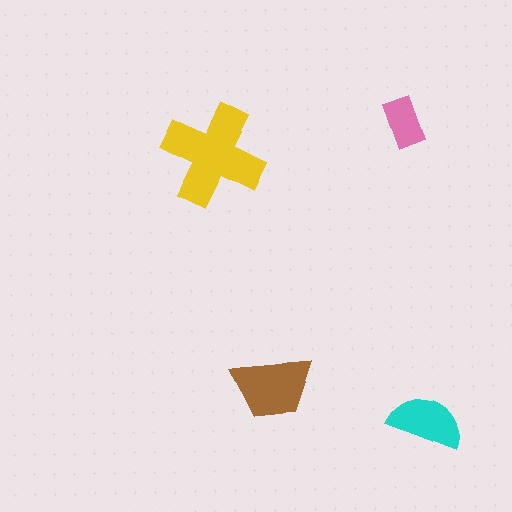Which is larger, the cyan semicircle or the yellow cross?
The yellow cross.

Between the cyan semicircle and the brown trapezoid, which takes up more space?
The brown trapezoid.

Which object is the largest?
The yellow cross.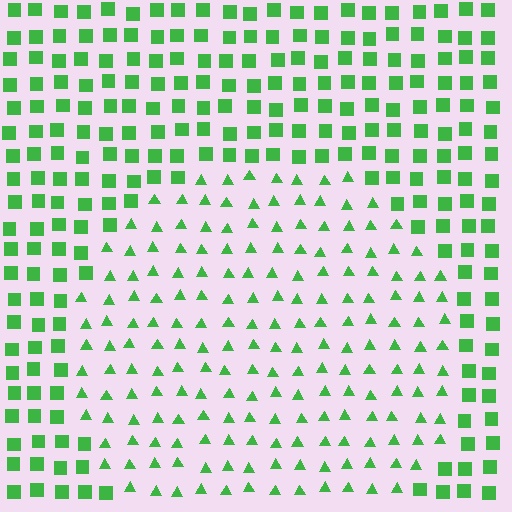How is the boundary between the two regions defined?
The boundary is defined by a change in element shape: triangles inside vs. squares outside. All elements share the same color and spacing.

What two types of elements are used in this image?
The image uses triangles inside the circle region and squares outside it.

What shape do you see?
I see a circle.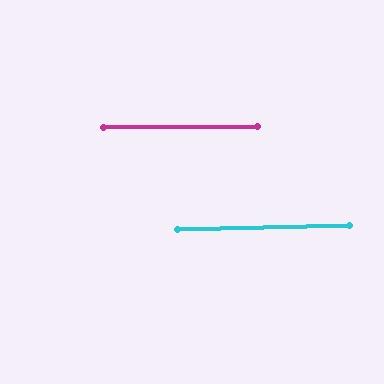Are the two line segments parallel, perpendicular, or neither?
Parallel — their directions differ by only 0.7°.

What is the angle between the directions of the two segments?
Approximately 1 degree.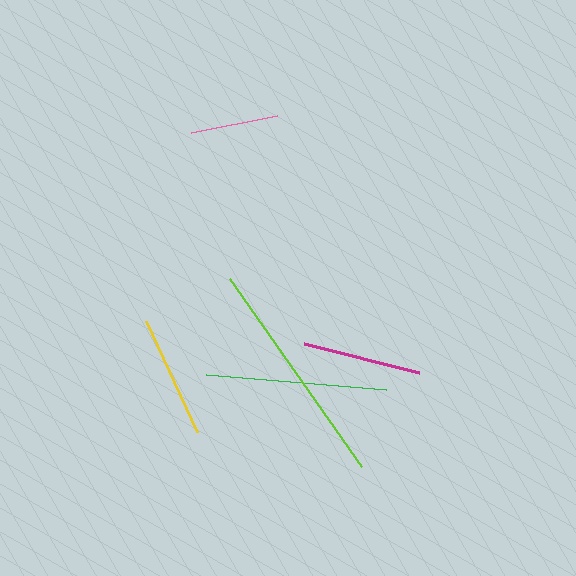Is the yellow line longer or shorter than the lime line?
The lime line is longer than the yellow line.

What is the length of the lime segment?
The lime segment is approximately 230 pixels long.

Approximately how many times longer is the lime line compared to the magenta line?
The lime line is approximately 1.9 times the length of the magenta line.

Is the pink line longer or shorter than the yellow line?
The yellow line is longer than the pink line.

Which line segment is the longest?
The lime line is the longest at approximately 230 pixels.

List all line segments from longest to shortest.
From longest to shortest: lime, green, yellow, magenta, pink.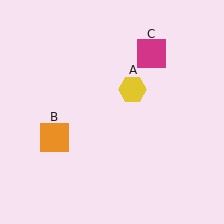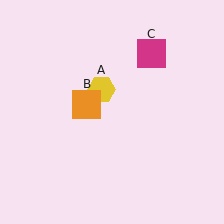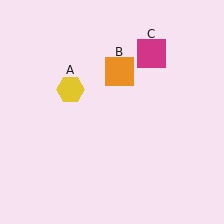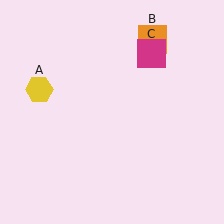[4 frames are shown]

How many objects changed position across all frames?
2 objects changed position: yellow hexagon (object A), orange square (object B).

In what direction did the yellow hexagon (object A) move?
The yellow hexagon (object A) moved left.